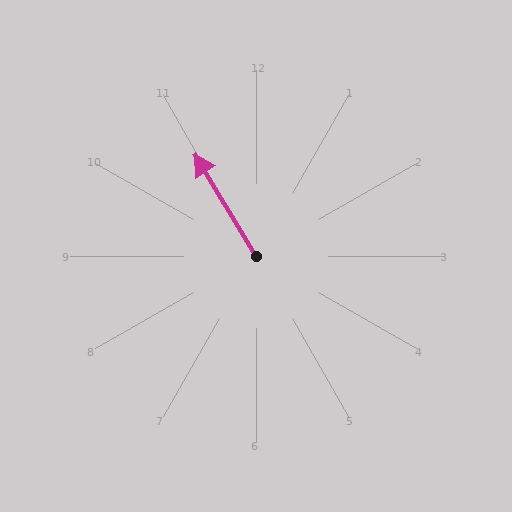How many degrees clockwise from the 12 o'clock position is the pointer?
Approximately 329 degrees.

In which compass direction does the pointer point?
Northwest.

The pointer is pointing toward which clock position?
Roughly 11 o'clock.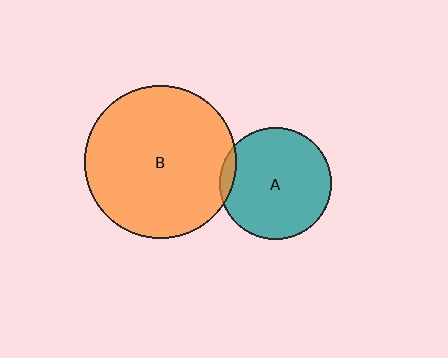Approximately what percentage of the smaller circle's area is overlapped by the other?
Approximately 5%.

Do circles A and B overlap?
Yes.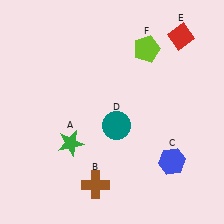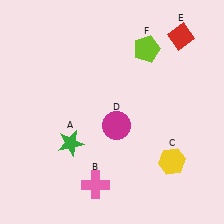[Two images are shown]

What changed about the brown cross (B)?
In Image 1, B is brown. In Image 2, it changed to pink.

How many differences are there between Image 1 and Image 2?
There are 3 differences between the two images.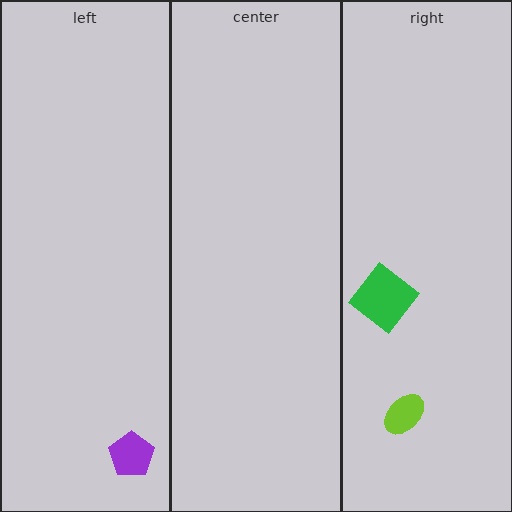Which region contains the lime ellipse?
The right region.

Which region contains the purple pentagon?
The left region.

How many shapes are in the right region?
2.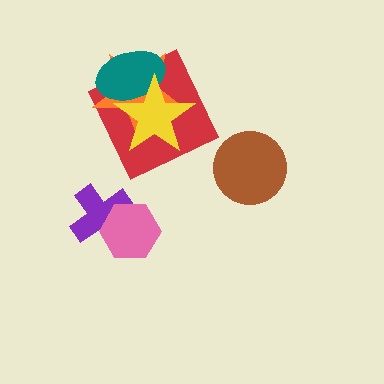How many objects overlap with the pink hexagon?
1 object overlaps with the pink hexagon.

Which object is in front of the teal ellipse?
The yellow star is in front of the teal ellipse.